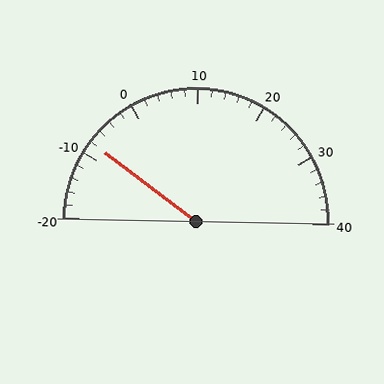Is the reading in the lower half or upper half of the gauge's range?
The reading is in the lower half of the range (-20 to 40).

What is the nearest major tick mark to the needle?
The nearest major tick mark is -10.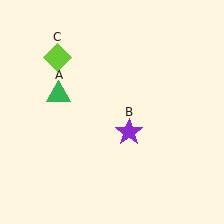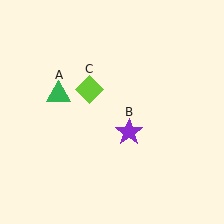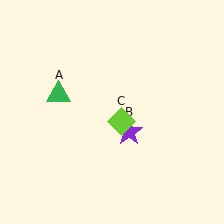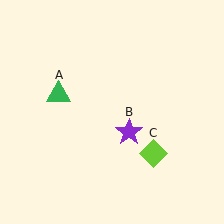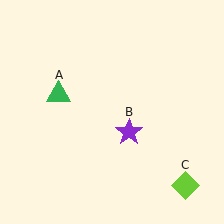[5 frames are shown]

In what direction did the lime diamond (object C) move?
The lime diamond (object C) moved down and to the right.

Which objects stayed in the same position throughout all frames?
Green triangle (object A) and purple star (object B) remained stationary.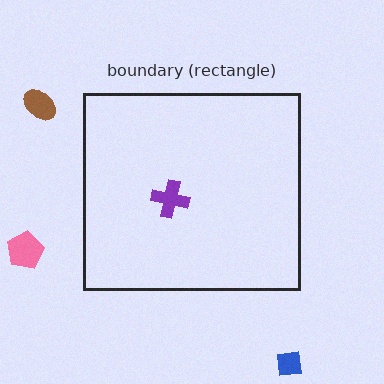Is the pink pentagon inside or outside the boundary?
Outside.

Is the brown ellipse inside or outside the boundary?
Outside.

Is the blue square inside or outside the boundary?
Outside.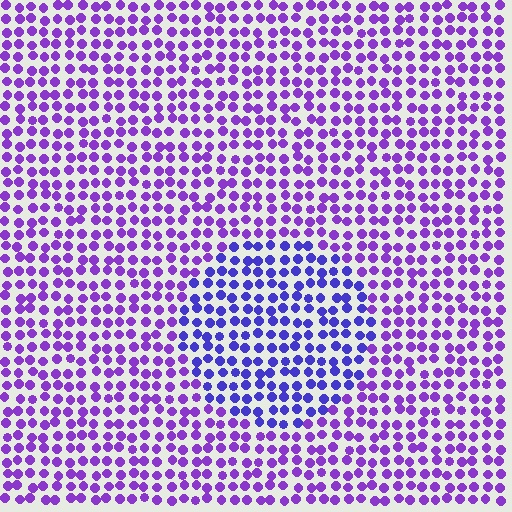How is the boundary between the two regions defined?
The boundary is defined purely by a slight shift in hue (about 29 degrees). Spacing, size, and orientation are identical on both sides.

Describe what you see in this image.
The image is filled with small purple elements in a uniform arrangement. A circle-shaped region is visible where the elements are tinted to a slightly different hue, forming a subtle color boundary.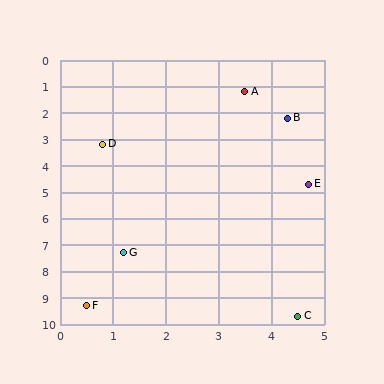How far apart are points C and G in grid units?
Points C and G are about 4.1 grid units apart.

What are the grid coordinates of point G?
Point G is at approximately (1.2, 7.3).